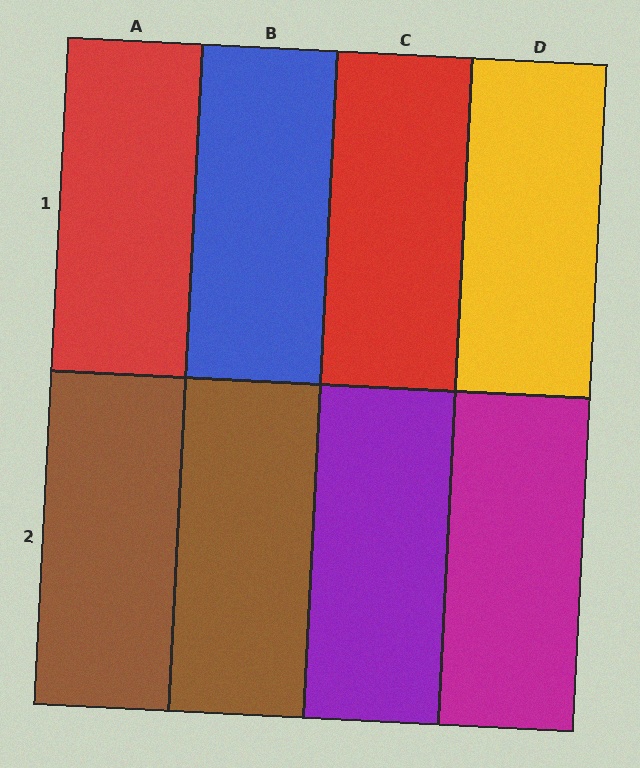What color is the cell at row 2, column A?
Brown.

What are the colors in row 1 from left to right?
Red, blue, red, yellow.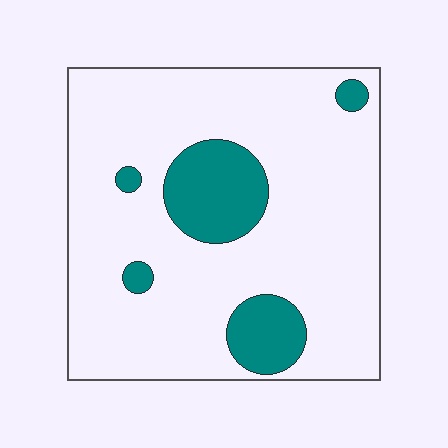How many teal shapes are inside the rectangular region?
5.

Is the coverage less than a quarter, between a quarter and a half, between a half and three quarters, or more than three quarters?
Less than a quarter.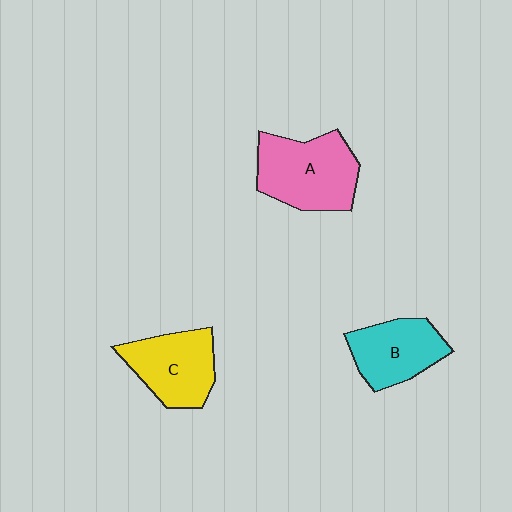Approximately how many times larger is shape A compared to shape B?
Approximately 1.3 times.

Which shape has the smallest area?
Shape B (cyan).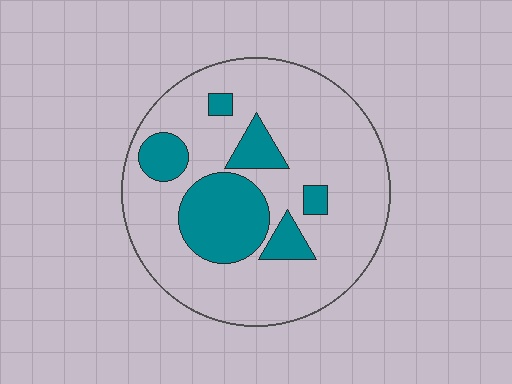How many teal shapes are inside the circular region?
6.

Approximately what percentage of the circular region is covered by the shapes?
Approximately 25%.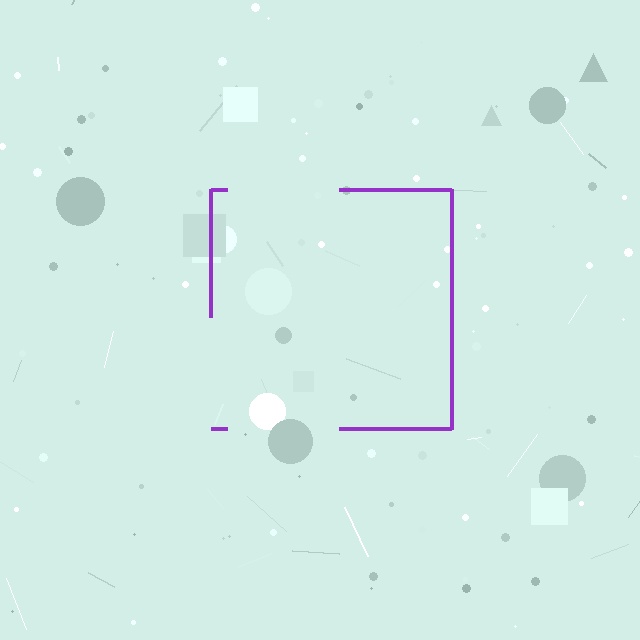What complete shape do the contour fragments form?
The contour fragments form a square.